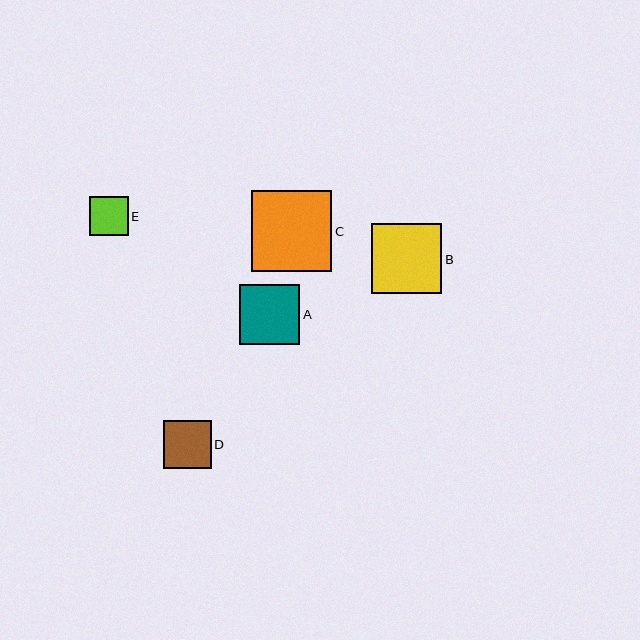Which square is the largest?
Square C is the largest with a size of approximately 80 pixels.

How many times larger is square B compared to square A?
Square B is approximately 1.2 times the size of square A.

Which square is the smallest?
Square E is the smallest with a size of approximately 38 pixels.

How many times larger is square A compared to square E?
Square A is approximately 1.6 times the size of square E.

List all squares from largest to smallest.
From largest to smallest: C, B, A, D, E.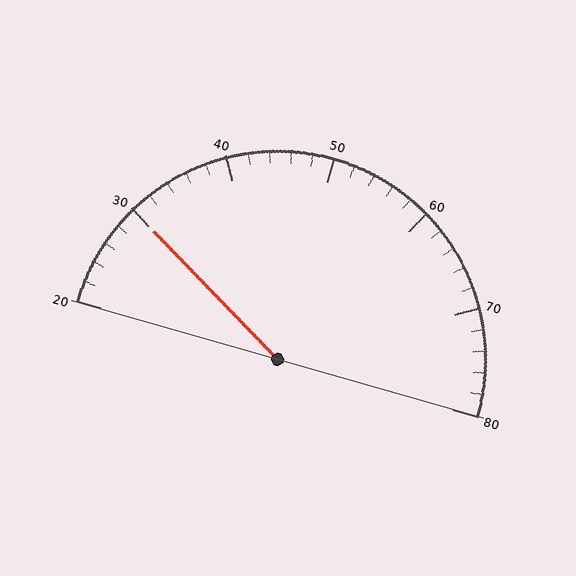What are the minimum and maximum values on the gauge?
The gauge ranges from 20 to 80.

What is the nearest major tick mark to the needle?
The nearest major tick mark is 30.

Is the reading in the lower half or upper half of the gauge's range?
The reading is in the lower half of the range (20 to 80).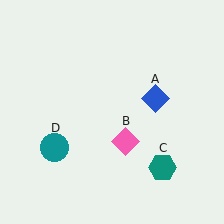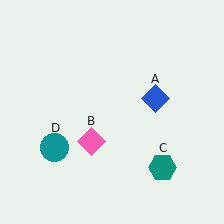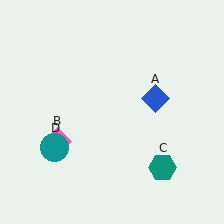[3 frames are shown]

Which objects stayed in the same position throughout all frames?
Blue diamond (object A) and teal hexagon (object C) and teal circle (object D) remained stationary.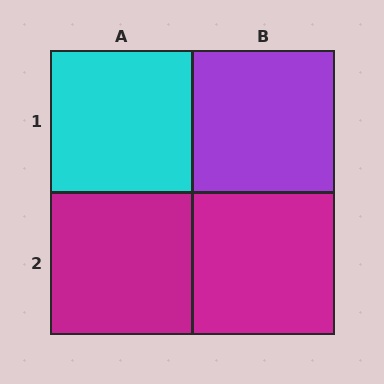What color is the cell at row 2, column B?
Magenta.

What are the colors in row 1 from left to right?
Cyan, purple.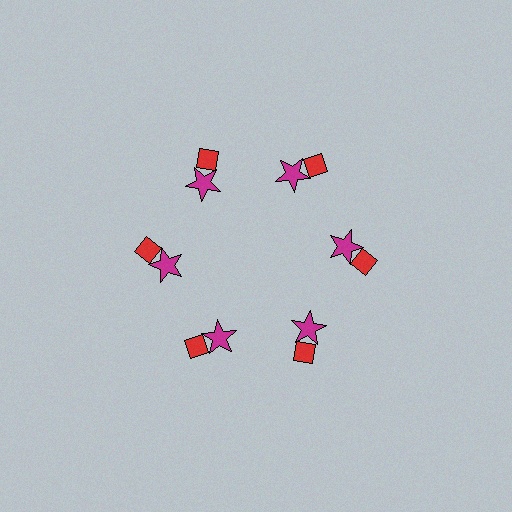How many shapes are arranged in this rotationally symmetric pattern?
There are 12 shapes, arranged in 6 groups of 2.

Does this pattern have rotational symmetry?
Yes, this pattern has 6-fold rotational symmetry. It looks the same after rotating 60 degrees around the center.